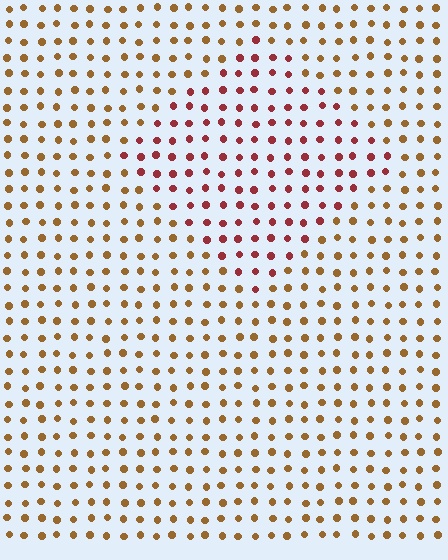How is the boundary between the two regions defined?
The boundary is defined purely by a slight shift in hue (about 40 degrees). Spacing, size, and orientation are identical on both sides.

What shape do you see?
I see a diamond.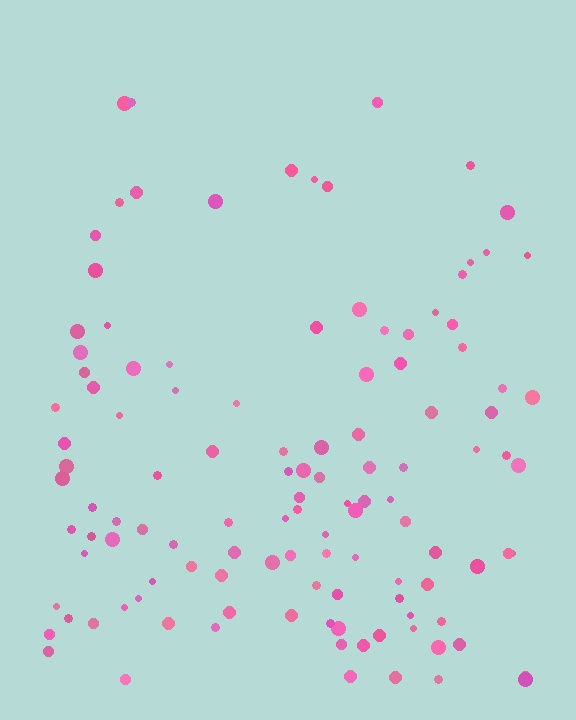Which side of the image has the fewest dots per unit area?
The top.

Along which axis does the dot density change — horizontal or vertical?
Vertical.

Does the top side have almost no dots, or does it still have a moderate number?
Still a moderate number, just noticeably fewer than the bottom.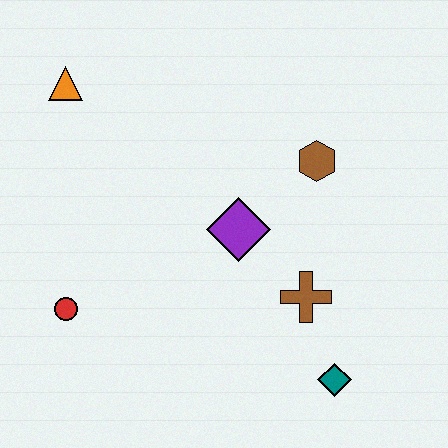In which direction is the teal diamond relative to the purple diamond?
The teal diamond is below the purple diamond.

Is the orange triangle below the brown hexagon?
No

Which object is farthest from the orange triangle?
The teal diamond is farthest from the orange triangle.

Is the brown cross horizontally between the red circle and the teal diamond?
Yes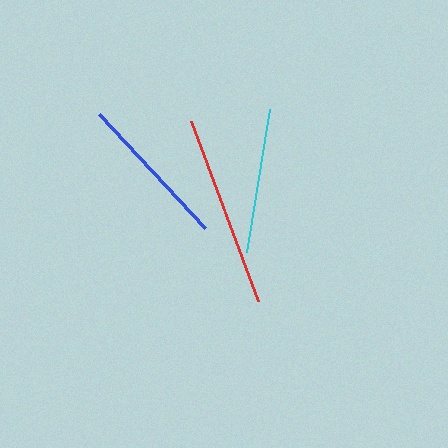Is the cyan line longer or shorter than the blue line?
The blue line is longer than the cyan line.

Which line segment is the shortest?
The cyan line is the shortest at approximately 145 pixels.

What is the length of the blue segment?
The blue segment is approximately 156 pixels long.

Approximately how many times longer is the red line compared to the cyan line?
The red line is approximately 1.3 times the length of the cyan line.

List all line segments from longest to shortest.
From longest to shortest: red, blue, cyan.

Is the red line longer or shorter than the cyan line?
The red line is longer than the cyan line.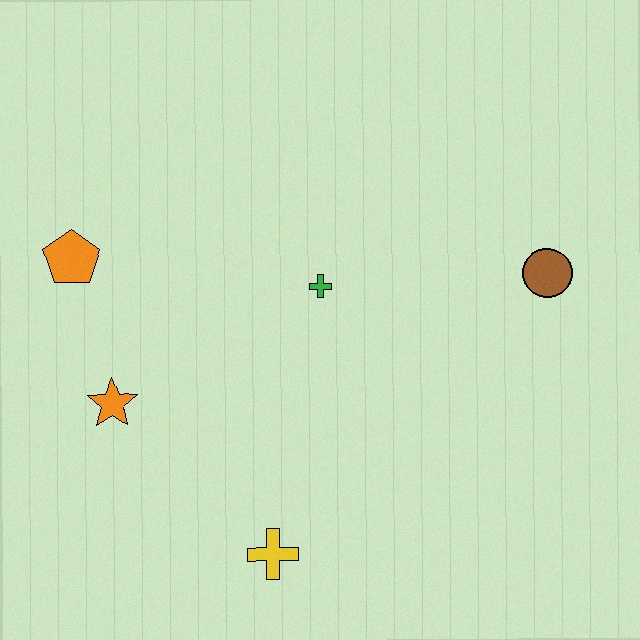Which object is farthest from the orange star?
The brown circle is farthest from the orange star.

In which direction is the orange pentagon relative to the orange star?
The orange pentagon is above the orange star.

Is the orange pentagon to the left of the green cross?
Yes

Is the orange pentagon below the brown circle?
No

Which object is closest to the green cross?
The brown circle is closest to the green cross.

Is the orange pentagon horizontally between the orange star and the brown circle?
No